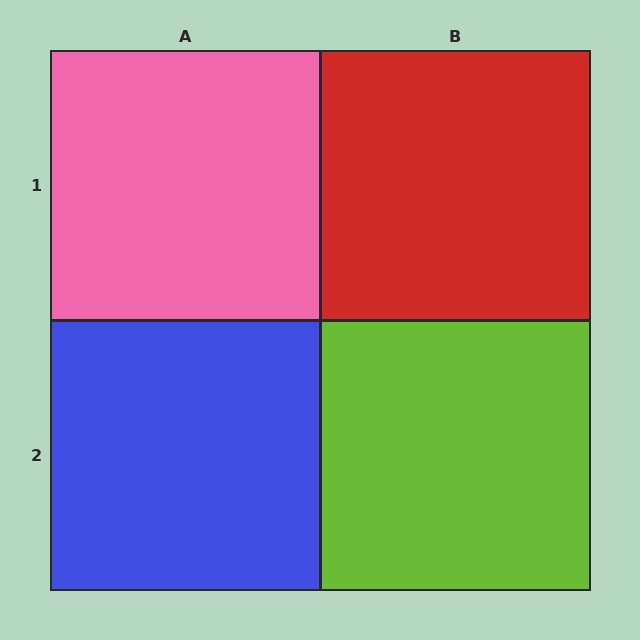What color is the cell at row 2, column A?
Blue.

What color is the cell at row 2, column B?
Lime.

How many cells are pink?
1 cell is pink.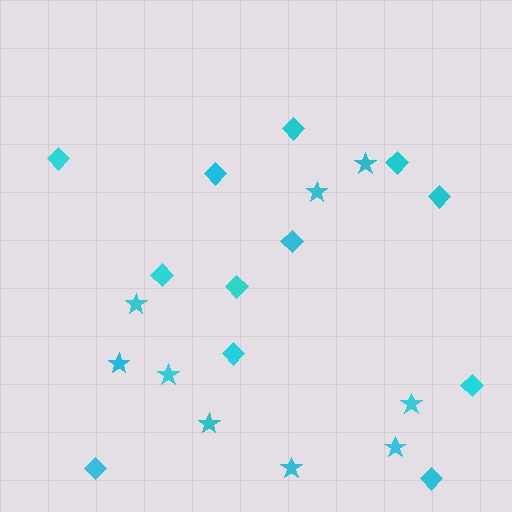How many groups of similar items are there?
There are 2 groups: one group of diamonds (12) and one group of stars (9).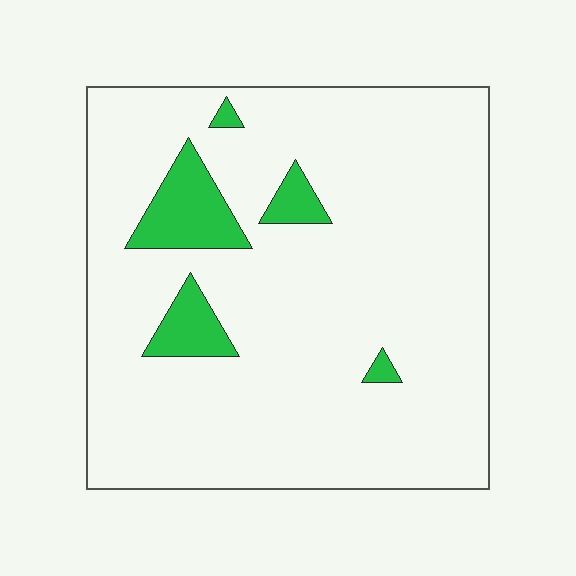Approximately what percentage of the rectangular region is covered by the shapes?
Approximately 10%.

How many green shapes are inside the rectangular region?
5.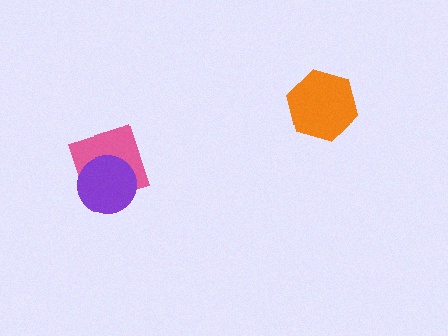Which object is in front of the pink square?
The purple circle is in front of the pink square.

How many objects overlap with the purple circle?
1 object overlaps with the purple circle.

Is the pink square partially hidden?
Yes, it is partially covered by another shape.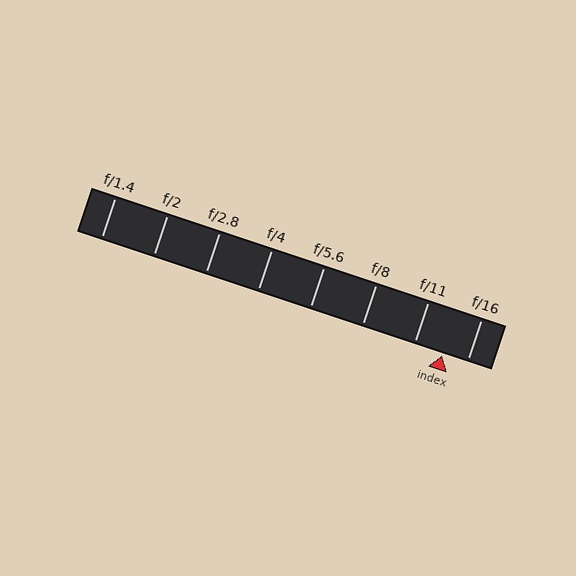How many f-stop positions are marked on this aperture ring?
There are 8 f-stop positions marked.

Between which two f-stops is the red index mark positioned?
The index mark is between f/11 and f/16.